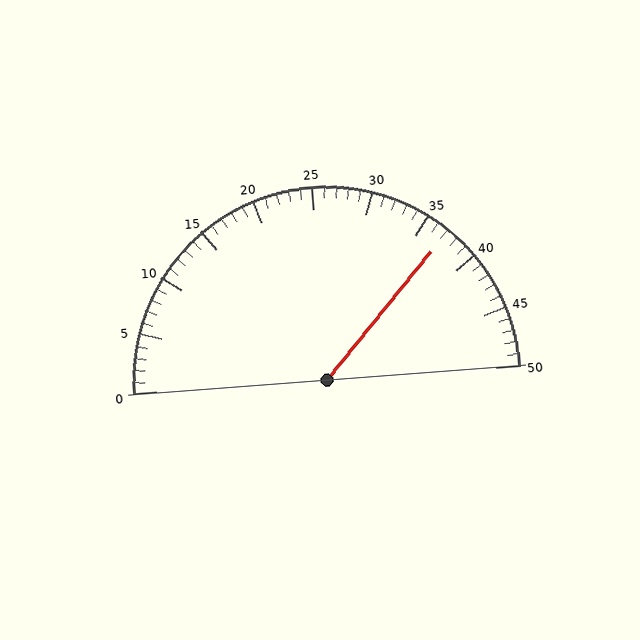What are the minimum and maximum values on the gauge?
The gauge ranges from 0 to 50.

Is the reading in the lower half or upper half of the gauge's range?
The reading is in the upper half of the range (0 to 50).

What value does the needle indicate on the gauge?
The needle indicates approximately 37.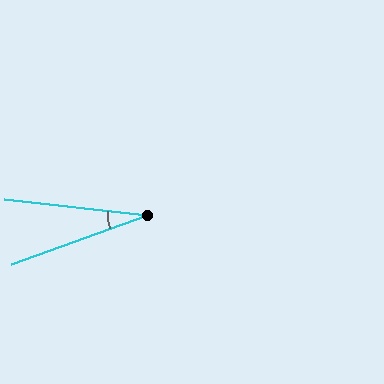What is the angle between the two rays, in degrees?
Approximately 26 degrees.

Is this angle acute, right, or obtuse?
It is acute.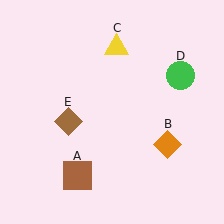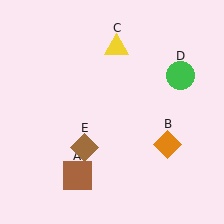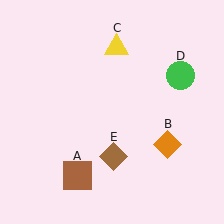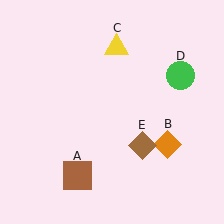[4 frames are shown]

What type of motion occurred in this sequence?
The brown diamond (object E) rotated counterclockwise around the center of the scene.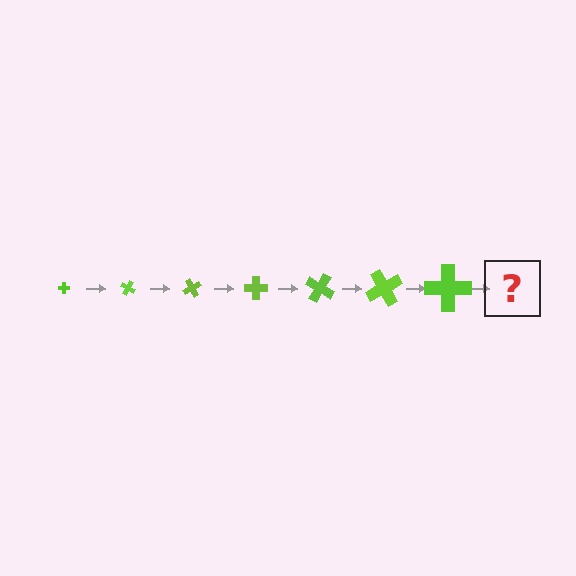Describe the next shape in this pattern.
It should be a cross, larger than the previous one and rotated 210 degrees from the start.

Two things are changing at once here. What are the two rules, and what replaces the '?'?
The two rules are that the cross grows larger each step and it rotates 30 degrees each step. The '?' should be a cross, larger than the previous one and rotated 210 degrees from the start.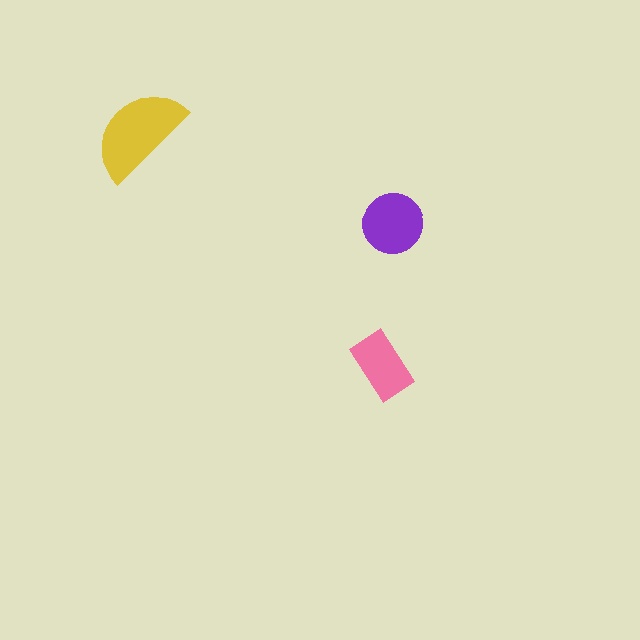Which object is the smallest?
The pink rectangle.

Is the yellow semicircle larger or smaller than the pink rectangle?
Larger.